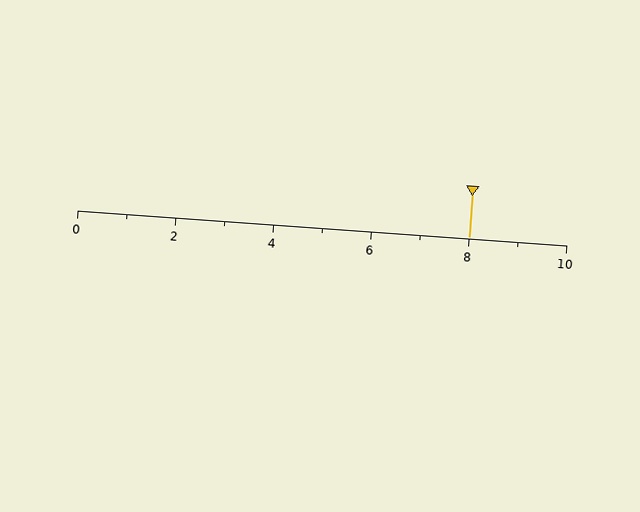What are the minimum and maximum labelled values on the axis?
The axis runs from 0 to 10.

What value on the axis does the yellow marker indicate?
The marker indicates approximately 8.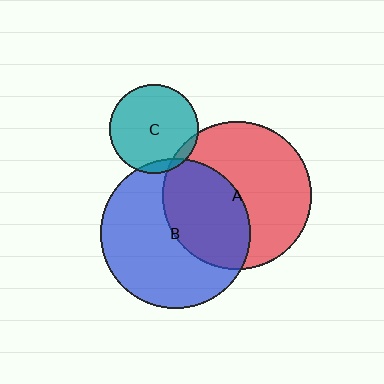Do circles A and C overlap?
Yes.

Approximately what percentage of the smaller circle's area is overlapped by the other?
Approximately 5%.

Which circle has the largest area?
Circle B (blue).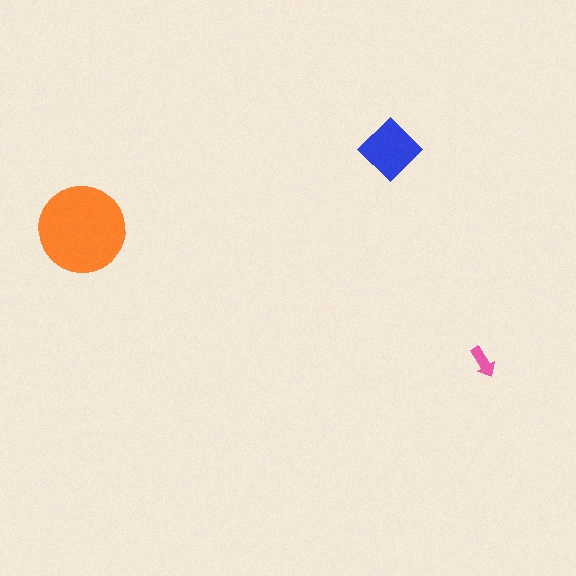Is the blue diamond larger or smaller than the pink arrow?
Larger.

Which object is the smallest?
The pink arrow.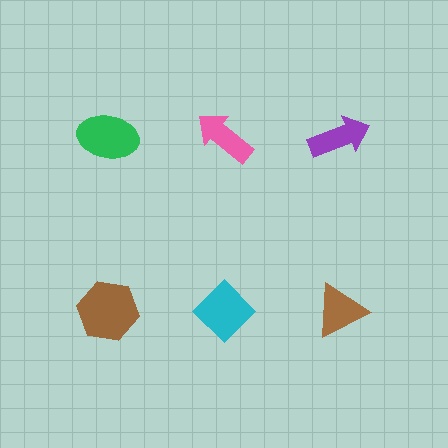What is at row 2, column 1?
A brown hexagon.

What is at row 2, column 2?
A cyan diamond.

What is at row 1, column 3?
A purple arrow.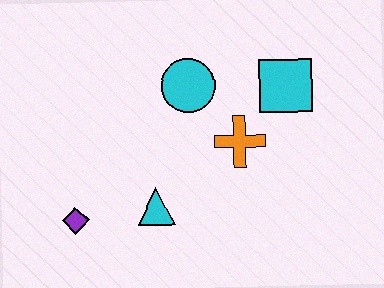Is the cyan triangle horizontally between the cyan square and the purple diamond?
Yes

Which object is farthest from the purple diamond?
The cyan square is farthest from the purple diamond.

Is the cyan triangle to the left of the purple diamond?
No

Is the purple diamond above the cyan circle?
No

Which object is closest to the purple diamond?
The cyan triangle is closest to the purple diamond.